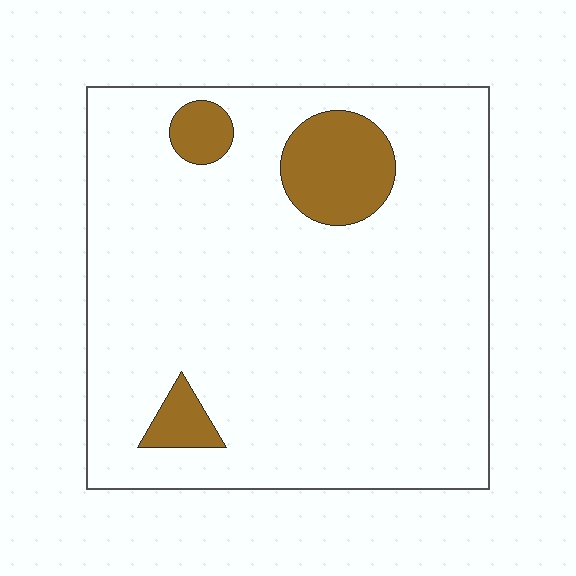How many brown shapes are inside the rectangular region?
3.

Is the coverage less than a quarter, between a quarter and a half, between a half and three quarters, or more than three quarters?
Less than a quarter.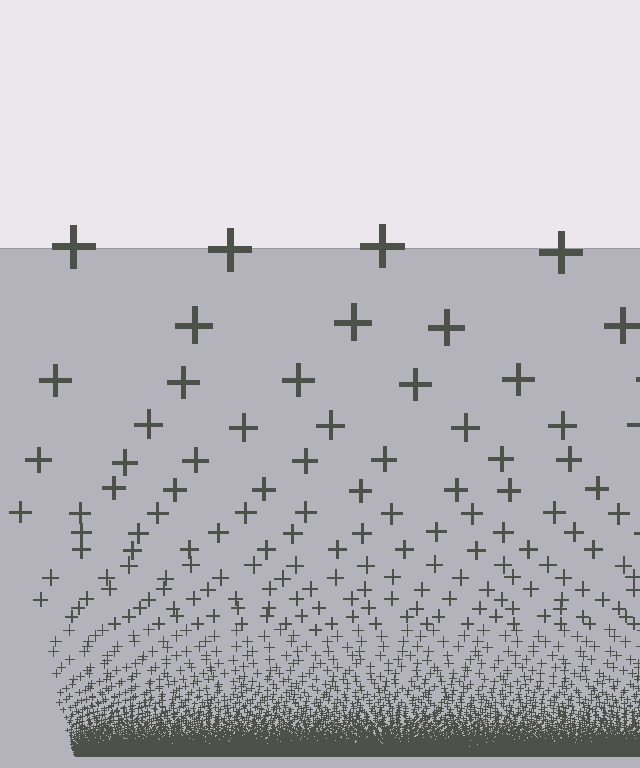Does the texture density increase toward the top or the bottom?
Density increases toward the bottom.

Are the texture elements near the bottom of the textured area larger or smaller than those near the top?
Smaller. The gradient is inverted — elements near the bottom are smaller and denser.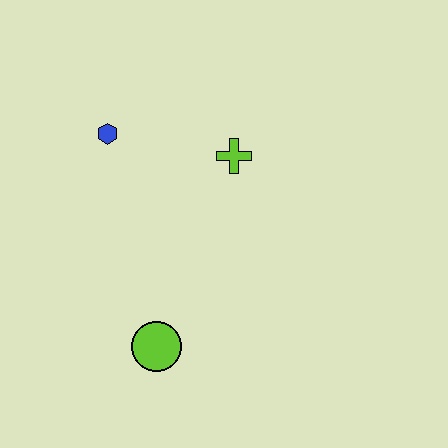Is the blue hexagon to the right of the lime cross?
No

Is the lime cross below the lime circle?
No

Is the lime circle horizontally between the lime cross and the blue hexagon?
Yes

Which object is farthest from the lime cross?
The lime circle is farthest from the lime cross.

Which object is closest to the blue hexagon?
The lime cross is closest to the blue hexagon.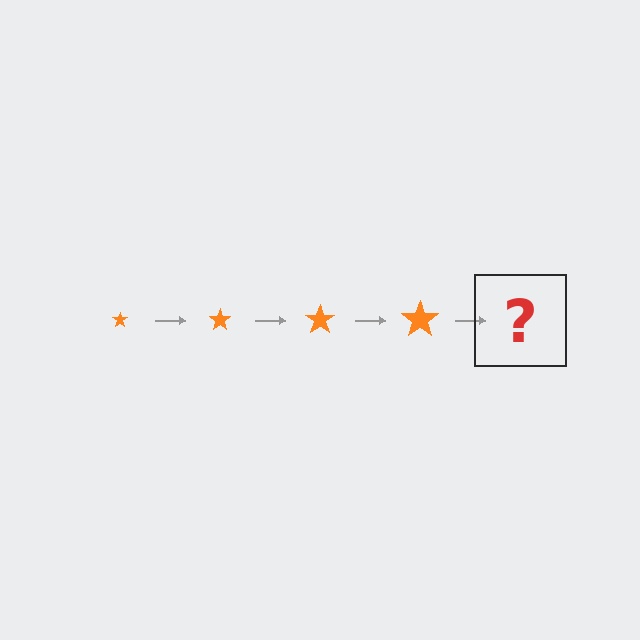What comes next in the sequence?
The next element should be an orange star, larger than the previous one.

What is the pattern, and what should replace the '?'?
The pattern is that the star gets progressively larger each step. The '?' should be an orange star, larger than the previous one.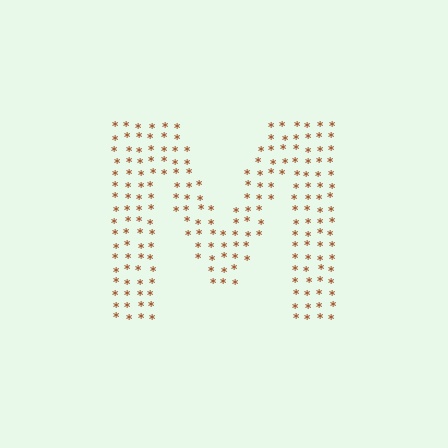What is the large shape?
The large shape is the letter M.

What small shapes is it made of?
It is made of small asterisks.